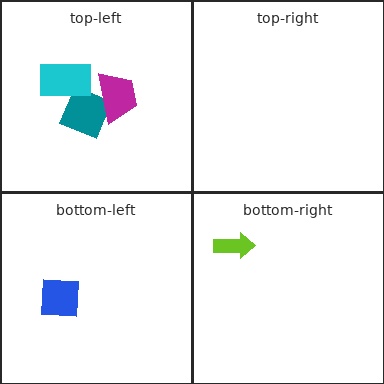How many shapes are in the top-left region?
3.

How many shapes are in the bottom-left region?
1.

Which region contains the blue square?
The bottom-left region.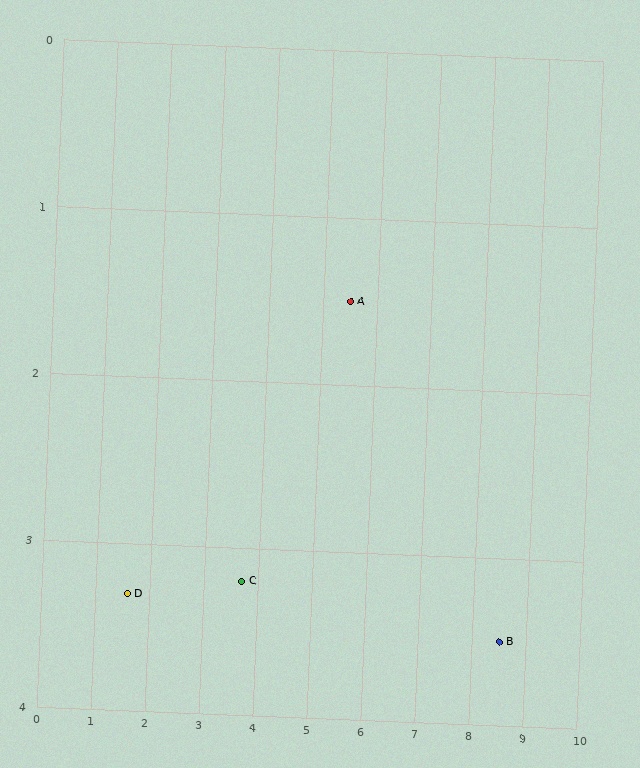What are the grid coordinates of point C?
Point C is at approximately (3.7, 3.2).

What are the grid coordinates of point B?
Point B is at approximately (8.5, 3.5).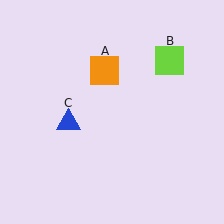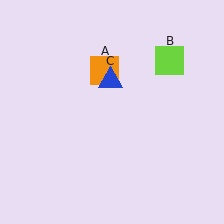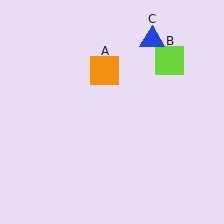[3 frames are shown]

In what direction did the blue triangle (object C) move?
The blue triangle (object C) moved up and to the right.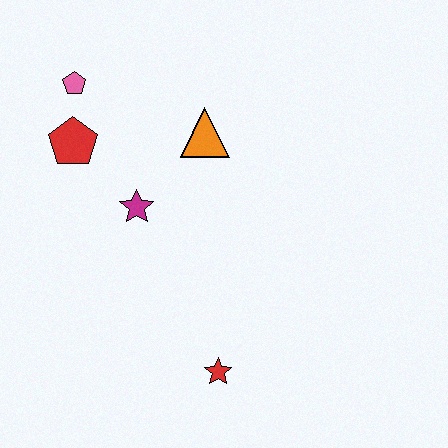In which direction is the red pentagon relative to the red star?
The red pentagon is above the red star.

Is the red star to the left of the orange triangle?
No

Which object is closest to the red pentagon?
The pink pentagon is closest to the red pentagon.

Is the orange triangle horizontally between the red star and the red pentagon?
Yes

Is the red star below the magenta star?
Yes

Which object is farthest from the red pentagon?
The red star is farthest from the red pentagon.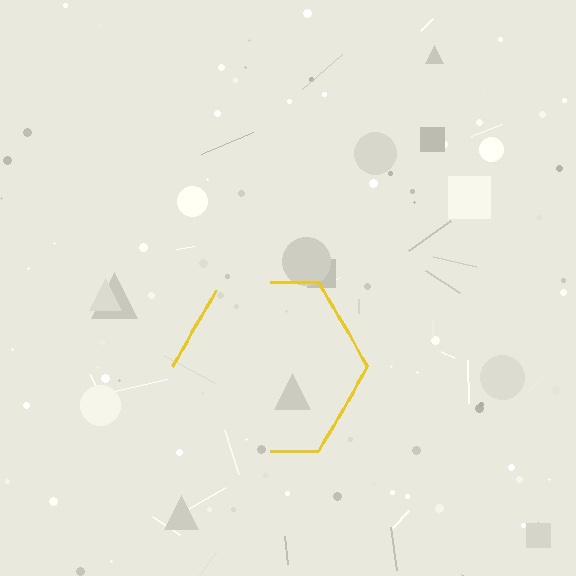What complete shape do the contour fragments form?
The contour fragments form a hexagon.